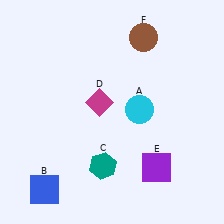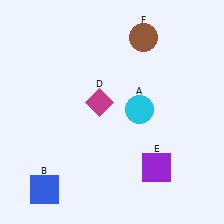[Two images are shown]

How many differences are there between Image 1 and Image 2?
There is 1 difference between the two images.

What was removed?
The teal hexagon (C) was removed in Image 2.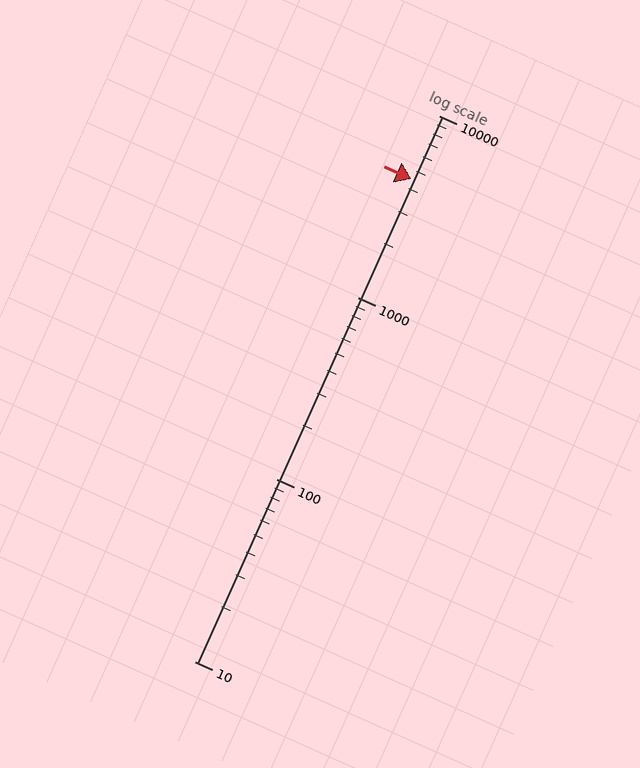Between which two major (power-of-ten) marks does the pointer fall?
The pointer is between 1000 and 10000.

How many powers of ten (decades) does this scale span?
The scale spans 3 decades, from 10 to 10000.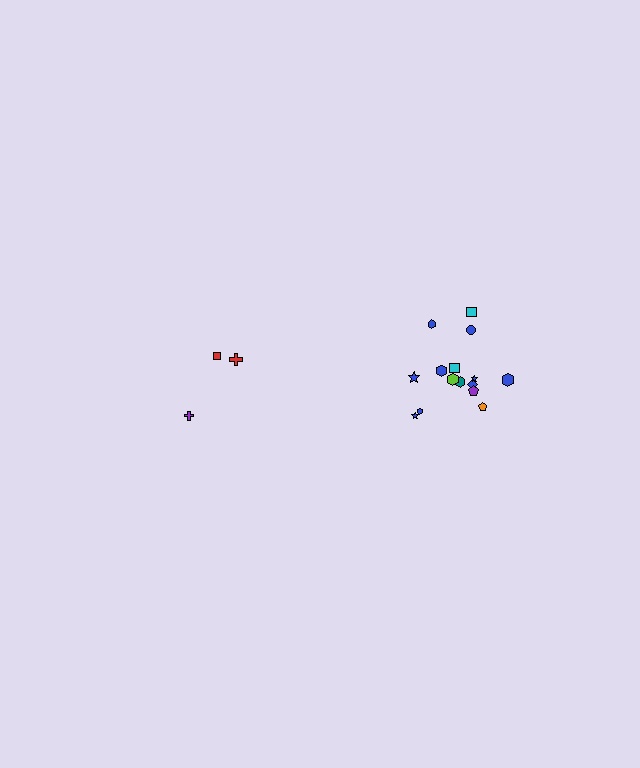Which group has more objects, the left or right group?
The right group.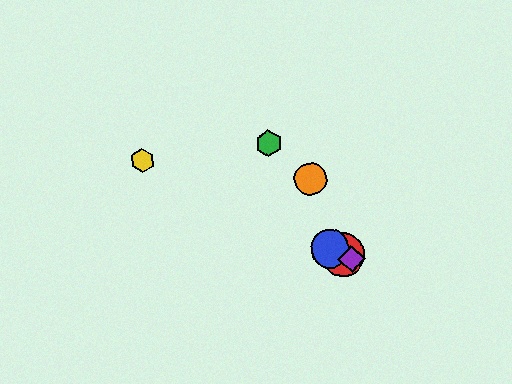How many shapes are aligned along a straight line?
4 shapes (the red circle, the blue circle, the yellow hexagon, the purple diamond) are aligned along a straight line.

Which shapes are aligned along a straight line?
The red circle, the blue circle, the yellow hexagon, the purple diamond are aligned along a straight line.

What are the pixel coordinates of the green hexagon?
The green hexagon is at (269, 143).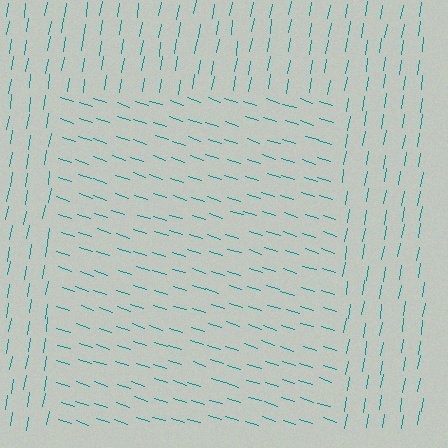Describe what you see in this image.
The image is filled with small teal line segments. A rectangle region in the image has lines oriented differently from the surrounding lines, creating a visible texture boundary.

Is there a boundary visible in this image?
Yes, there is a texture boundary formed by a change in line orientation.